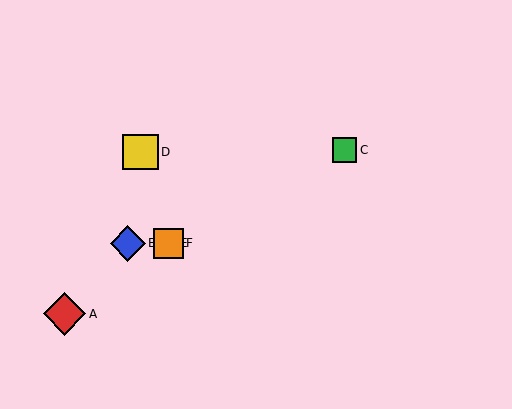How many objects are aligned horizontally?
3 objects (B, E, F) are aligned horizontally.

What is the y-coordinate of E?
Object E is at y≈243.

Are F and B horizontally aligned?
Yes, both are at y≈243.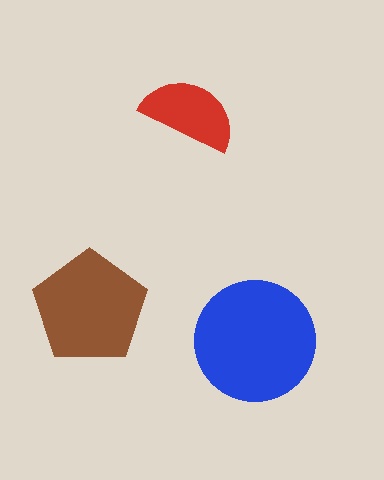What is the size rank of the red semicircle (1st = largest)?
3rd.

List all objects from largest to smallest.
The blue circle, the brown pentagon, the red semicircle.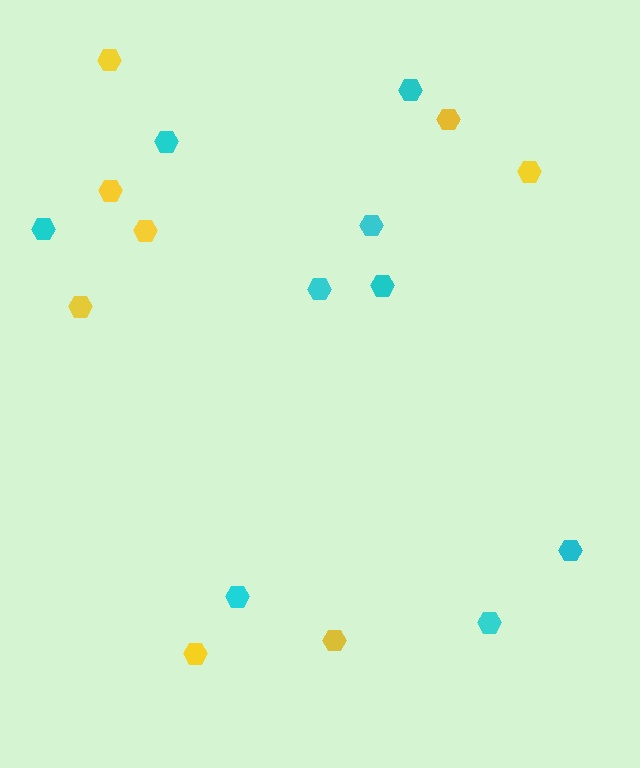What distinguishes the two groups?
There are 2 groups: one group of cyan hexagons (9) and one group of yellow hexagons (8).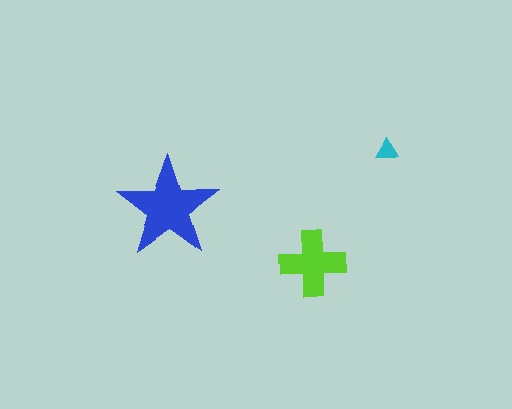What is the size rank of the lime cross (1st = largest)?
2nd.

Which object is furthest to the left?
The blue star is leftmost.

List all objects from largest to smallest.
The blue star, the lime cross, the cyan triangle.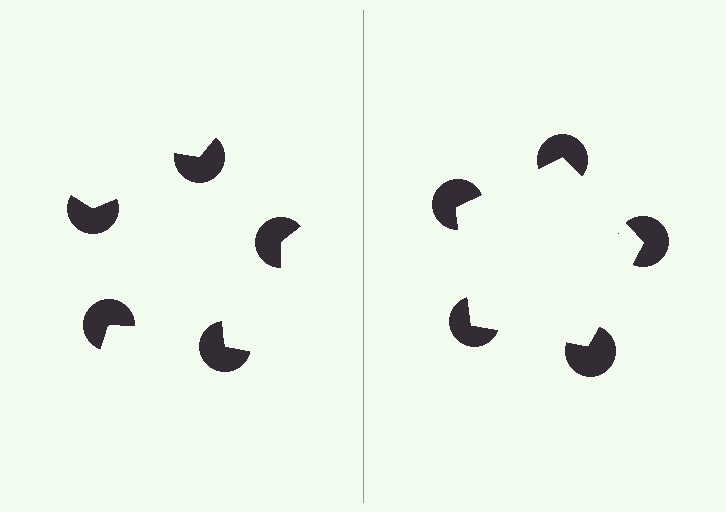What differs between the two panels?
The pac-man discs are positioned identically on both sides; only the wedge orientations differ. On the right they align to a pentagon; on the left they are misaligned.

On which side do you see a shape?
An illusory pentagon appears on the right side. On the left side the wedge cuts are rotated, so no coherent shape forms.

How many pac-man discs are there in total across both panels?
10 — 5 on each side.